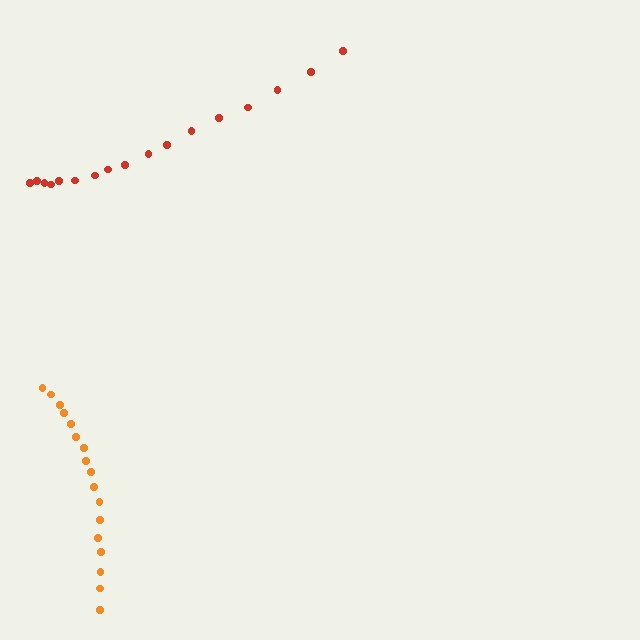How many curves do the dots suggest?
There are 2 distinct paths.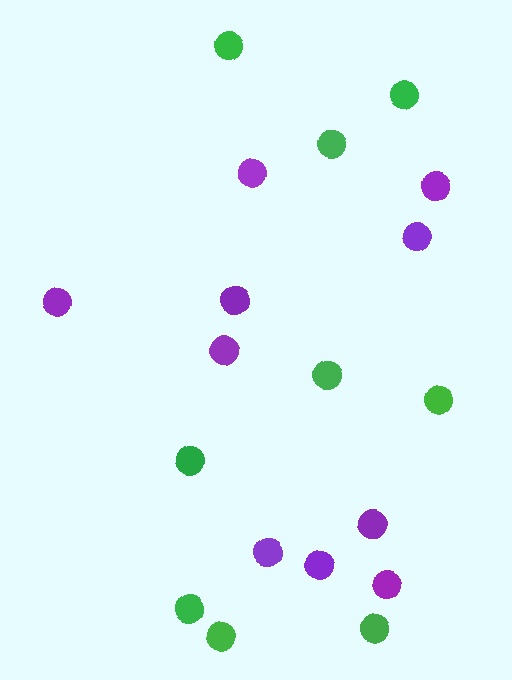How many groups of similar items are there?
There are 2 groups: one group of green circles (9) and one group of purple circles (10).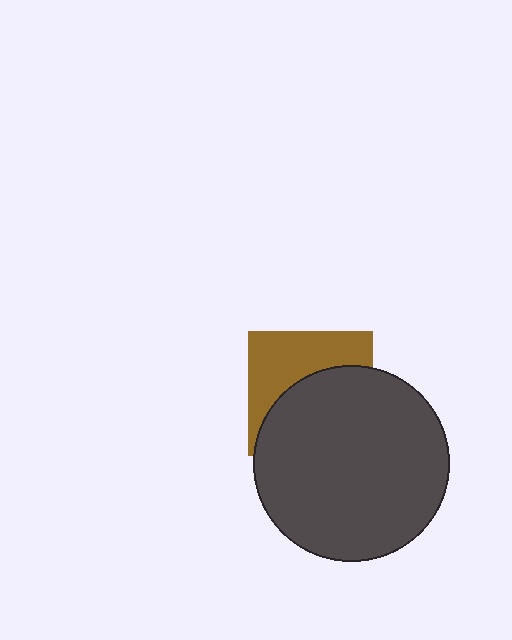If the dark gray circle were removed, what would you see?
You would see the complete brown square.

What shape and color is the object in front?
The object in front is a dark gray circle.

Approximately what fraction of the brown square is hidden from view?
Roughly 56% of the brown square is hidden behind the dark gray circle.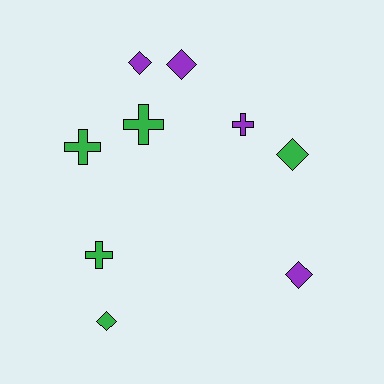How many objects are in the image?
There are 9 objects.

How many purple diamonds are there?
There are 3 purple diamonds.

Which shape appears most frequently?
Diamond, with 5 objects.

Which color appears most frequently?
Green, with 5 objects.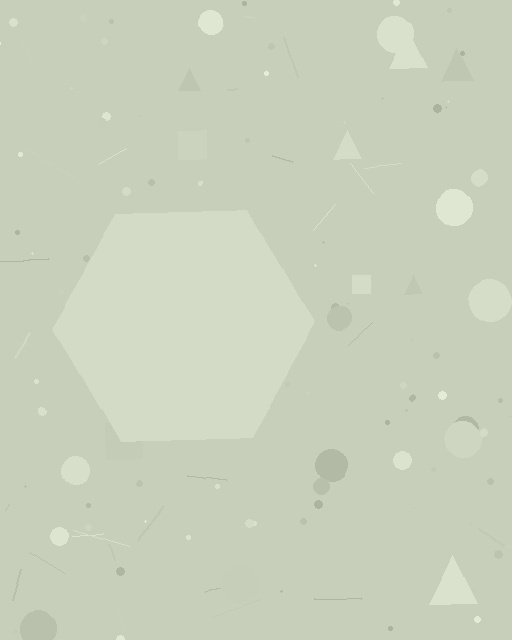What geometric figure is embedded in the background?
A hexagon is embedded in the background.